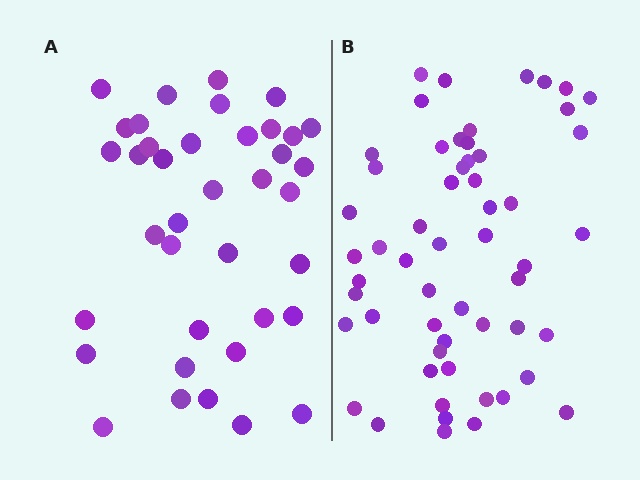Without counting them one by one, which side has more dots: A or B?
Region B (the right region) has more dots.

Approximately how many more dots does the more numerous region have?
Region B has approximately 20 more dots than region A.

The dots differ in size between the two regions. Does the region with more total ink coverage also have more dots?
No. Region A has more total ink coverage because its dots are larger, but region B actually contains more individual dots. Total area can be misleading — the number of items is what matters here.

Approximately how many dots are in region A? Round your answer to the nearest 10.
About 40 dots. (The exact count is 38, which rounds to 40.)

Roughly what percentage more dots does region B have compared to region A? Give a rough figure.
About 45% more.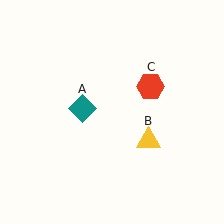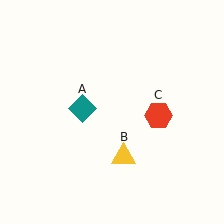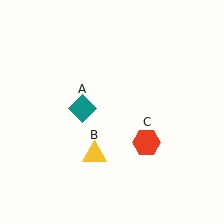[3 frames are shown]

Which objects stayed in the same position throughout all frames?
Teal diamond (object A) remained stationary.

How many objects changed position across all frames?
2 objects changed position: yellow triangle (object B), red hexagon (object C).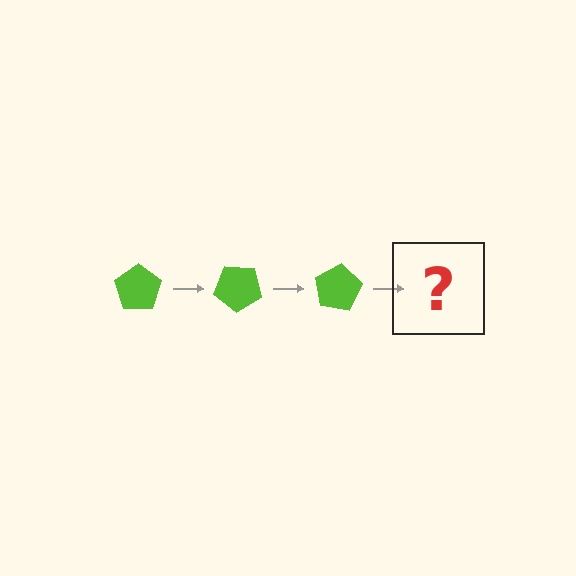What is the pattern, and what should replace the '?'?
The pattern is that the pentagon rotates 40 degrees each step. The '?' should be a lime pentagon rotated 120 degrees.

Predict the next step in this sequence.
The next step is a lime pentagon rotated 120 degrees.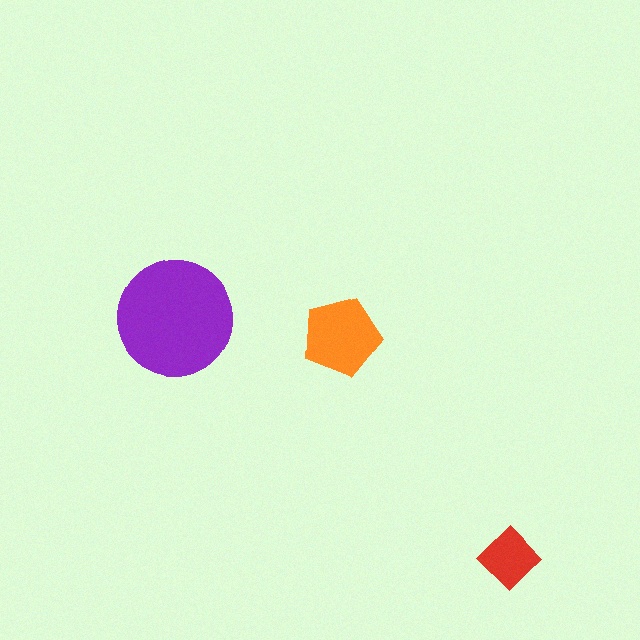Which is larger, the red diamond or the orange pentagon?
The orange pentagon.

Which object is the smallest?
The red diamond.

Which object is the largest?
The purple circle.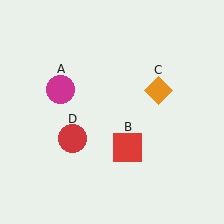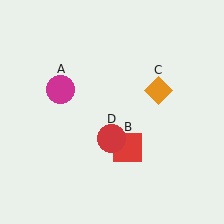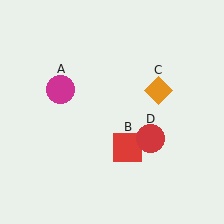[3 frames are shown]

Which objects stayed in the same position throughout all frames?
Magenta circle (object A) and red square (object B) and orange diamond (object C) remained stationary.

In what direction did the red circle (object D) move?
The red circle (object D) moved right.